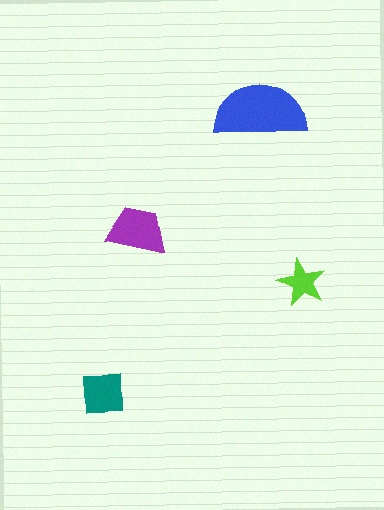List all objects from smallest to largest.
The lime star, the teal square, the purple trapezoid, the blue semicircle.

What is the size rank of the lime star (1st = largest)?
4th.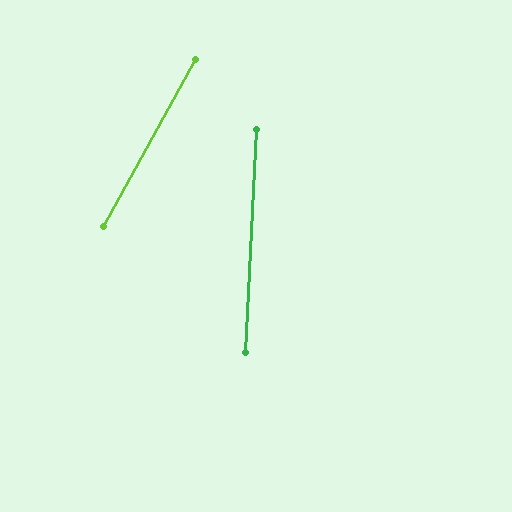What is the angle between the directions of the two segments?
Approximately 26 degrees.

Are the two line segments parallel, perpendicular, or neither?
Neither parallel nor perpendicular — they differ by about 26°.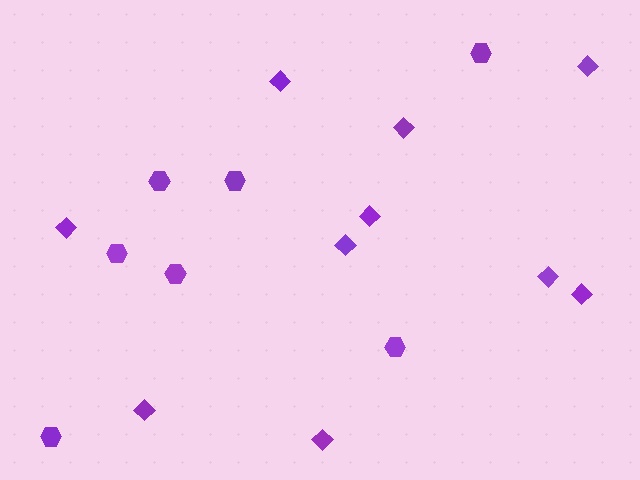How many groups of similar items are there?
There are 2 groups: one group of diamonds (10) and one group of hexagons (7).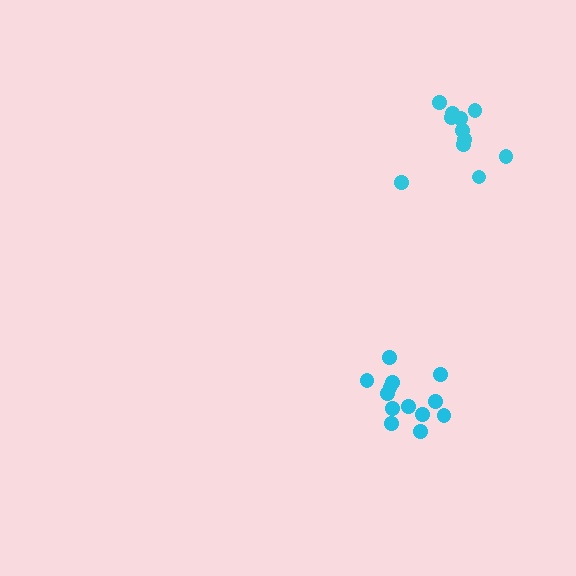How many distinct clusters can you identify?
There are 2 distinct clusters.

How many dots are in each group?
Group 1: 14 dots, Group 2: 12 dots (26 total).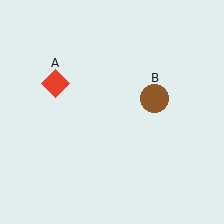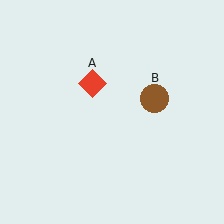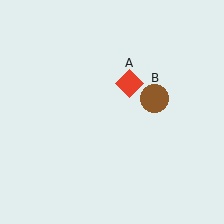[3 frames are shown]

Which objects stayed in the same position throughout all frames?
Brown circle (object B) remained stationary.